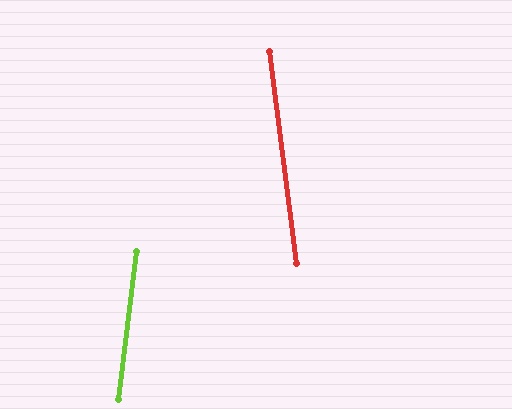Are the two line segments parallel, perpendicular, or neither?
Neither parallel nor perpendicular — they differ by about 14°.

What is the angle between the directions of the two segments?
Approximately 14 degrees.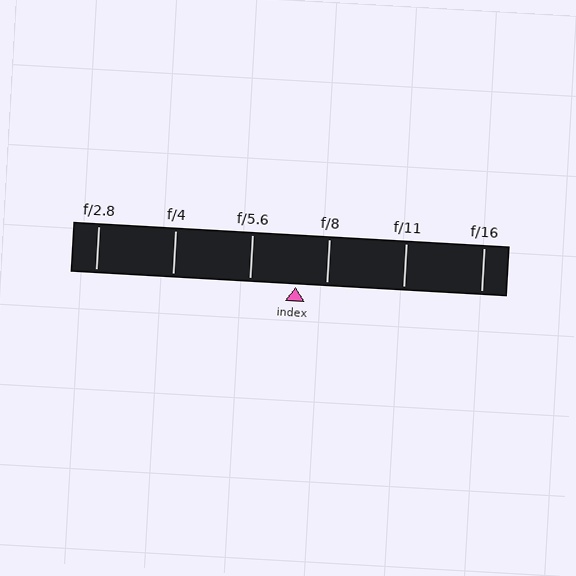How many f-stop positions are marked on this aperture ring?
There are 6 f-stop positions marked.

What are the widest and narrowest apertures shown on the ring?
The widest aperture shown is f/2.8 and the narrowest is f/16.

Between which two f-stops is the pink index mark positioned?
The index mark is between f/5.6 and f/8.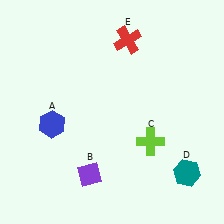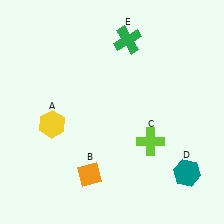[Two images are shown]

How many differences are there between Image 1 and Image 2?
There are 3 differences between the two images.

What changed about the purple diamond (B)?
In Image 1, B is purple. In Image 2, it changed to orange.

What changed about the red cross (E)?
In Image 1, E is red. In Image 2, it changed to green.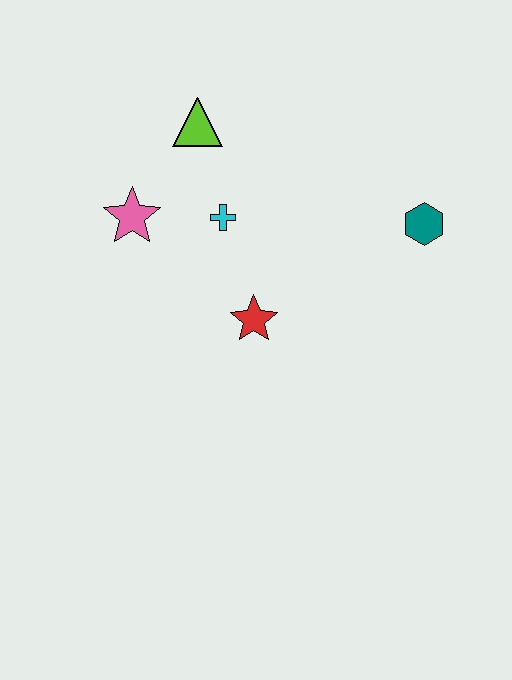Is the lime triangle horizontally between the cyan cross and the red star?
No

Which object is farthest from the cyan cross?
The teal hexagon is farthest from the cyan cross.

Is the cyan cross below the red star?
No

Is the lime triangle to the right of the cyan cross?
No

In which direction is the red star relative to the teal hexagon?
The red star is to the left of the teal hexagon.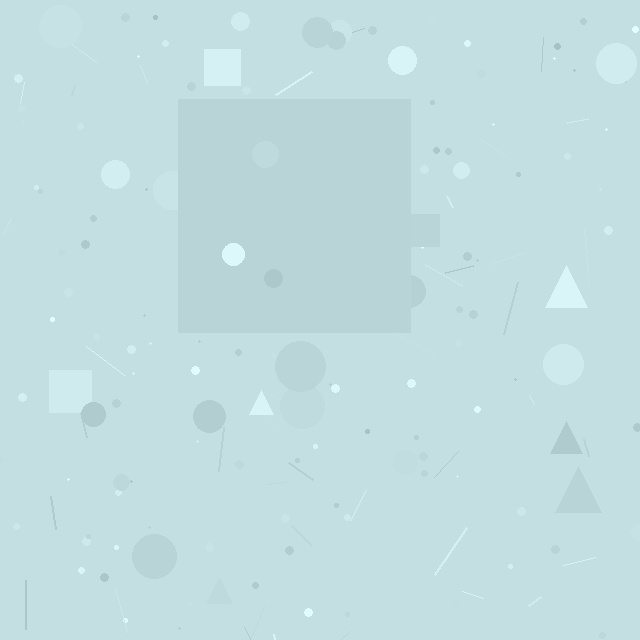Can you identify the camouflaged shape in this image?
The camouflaged shape is a square.